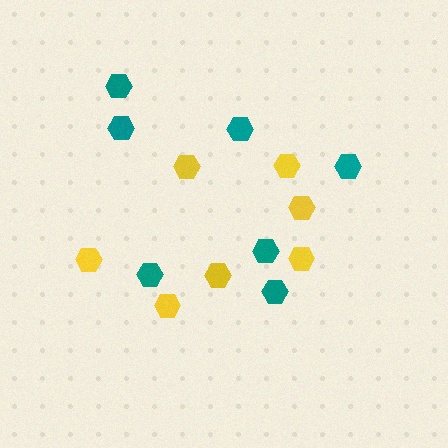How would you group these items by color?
There are 2 groups: one group of yellow hexagons (7) and one group of teal hexagons (7).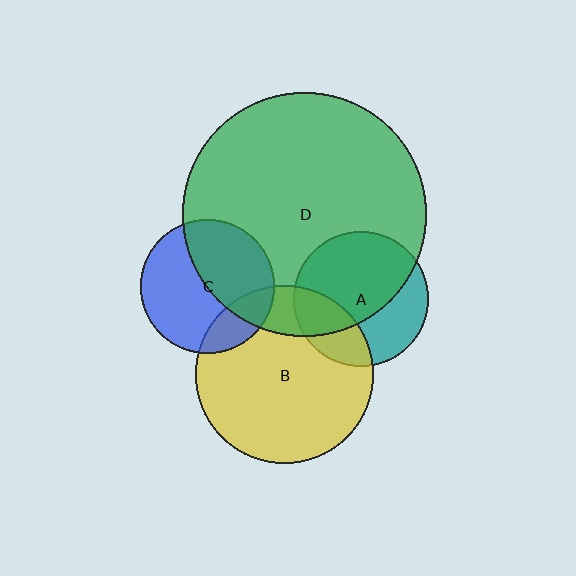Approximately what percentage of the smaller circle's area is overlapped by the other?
Approximately 20%.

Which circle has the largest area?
Circle D (green).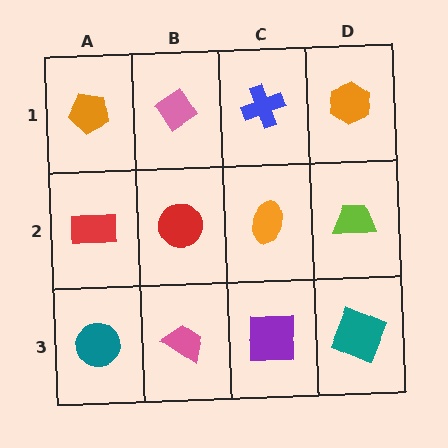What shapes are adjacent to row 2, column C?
A blue cross (row 1, column C), a purple square (row 3, column C), a red circle (row 2, column B), a lime trapezoid (row 2, column D).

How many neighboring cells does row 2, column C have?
4.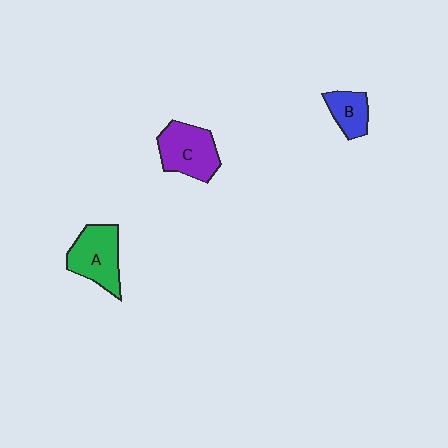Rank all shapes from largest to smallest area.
From largest to smallest: A (green), C (purple), B (blue).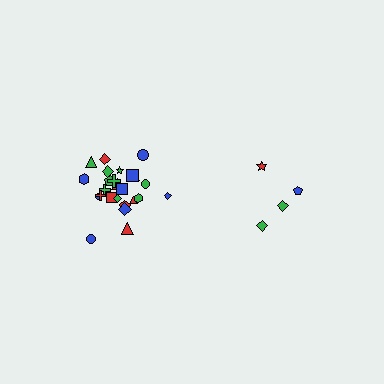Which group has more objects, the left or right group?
The left group.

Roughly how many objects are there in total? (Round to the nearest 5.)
Roughly 30 objects in total.